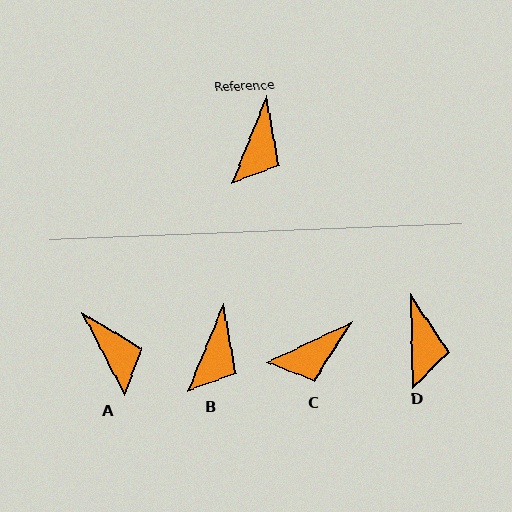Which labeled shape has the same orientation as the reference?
B.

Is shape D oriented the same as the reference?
No, it is off by about 24 degrees.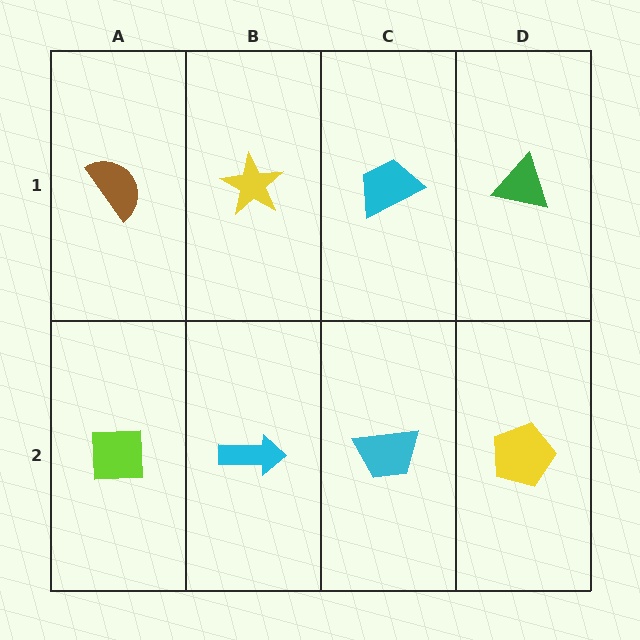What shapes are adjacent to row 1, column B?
A cyan arrow (row 2, column B), a brown semicircle (row 1, column A), a cyan trapezoid (row 1, column C).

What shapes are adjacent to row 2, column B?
A yellow star (row 1, column B), a lime square (row 2, column A), a cyan trapezoid (row 2, column C).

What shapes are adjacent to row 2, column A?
A brown semicircle (row 1, column A), a cyan arrow (row 2, column B).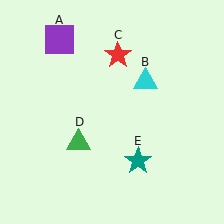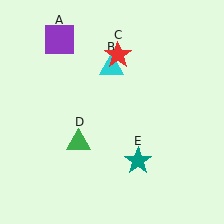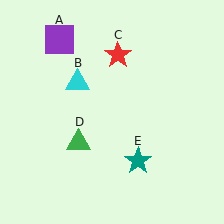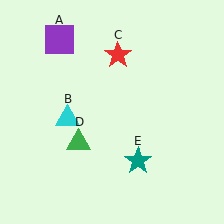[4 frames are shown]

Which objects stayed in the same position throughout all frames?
Purple square (object A) and red star (object C) and green triangle (object D) and teal star (object E) remained stationary.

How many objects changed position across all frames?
1 object changed position: cyan triangle (object B).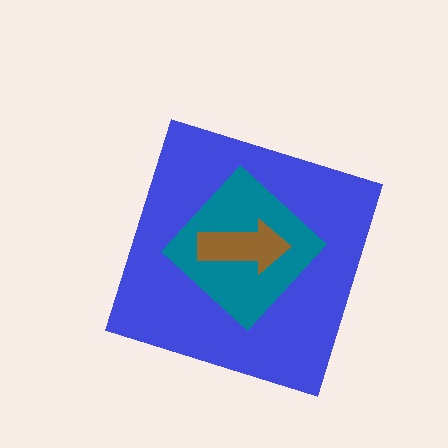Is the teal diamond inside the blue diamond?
Yes.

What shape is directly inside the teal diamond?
The brown arrow.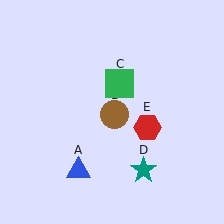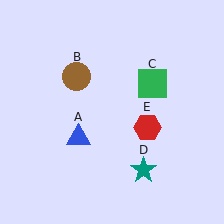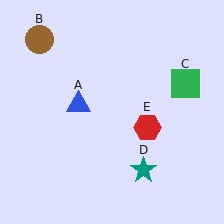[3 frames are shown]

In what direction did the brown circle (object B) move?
The brown circle (object B) moved up and to the left.